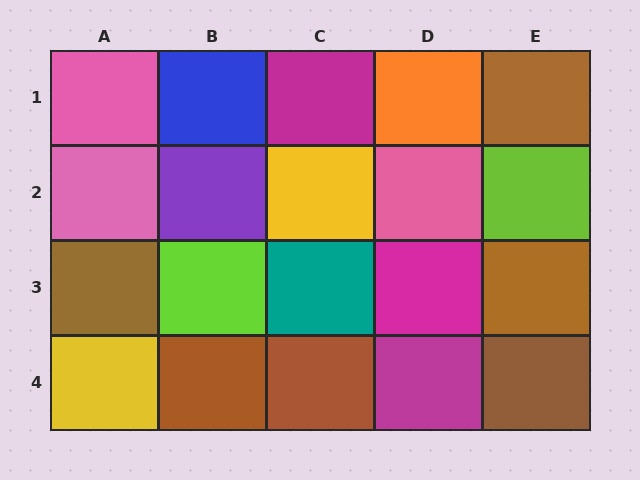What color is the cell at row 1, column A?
Pink.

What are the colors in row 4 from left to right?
Yellow, brown, brown, magenta, brown.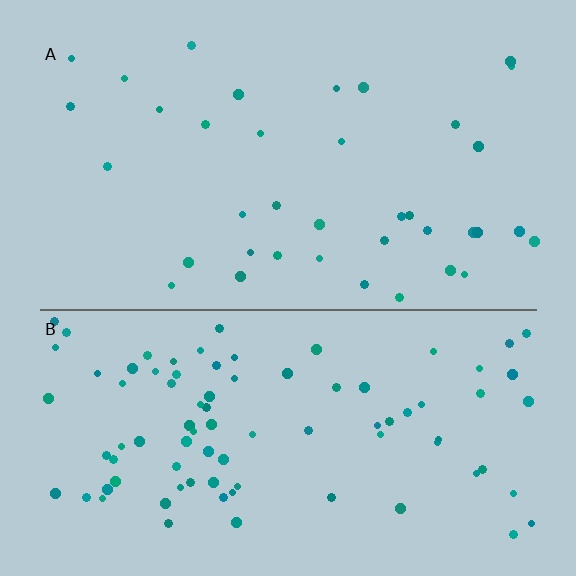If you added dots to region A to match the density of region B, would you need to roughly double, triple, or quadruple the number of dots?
Approximately double.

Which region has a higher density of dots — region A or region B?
B (the bottom).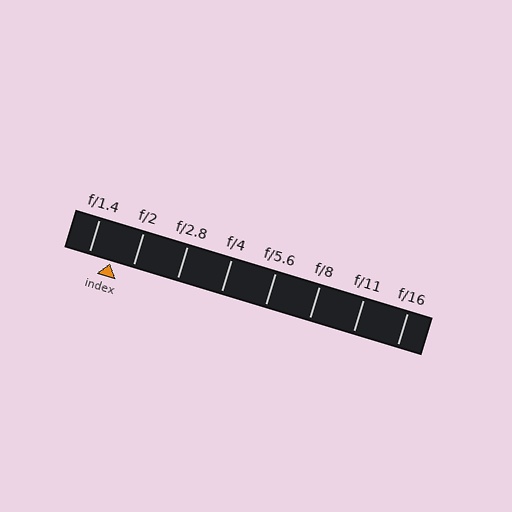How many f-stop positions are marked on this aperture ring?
There are 8 f-stop positions marked.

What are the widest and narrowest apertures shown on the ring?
The widest aperture shown is f/1.4 and the narrowest is f/16.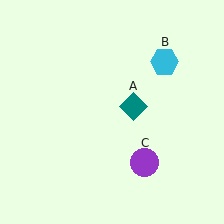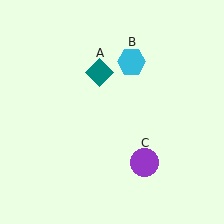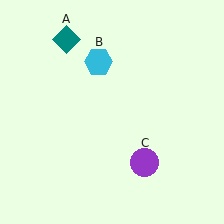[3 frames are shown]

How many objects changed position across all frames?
2 objects changed position: teal diamond (object A), cyan hexagon (object B).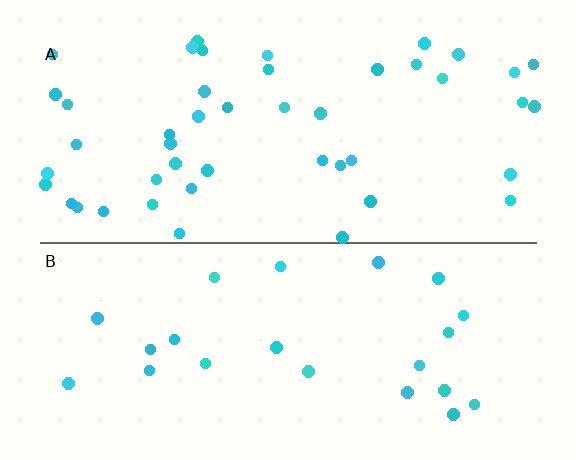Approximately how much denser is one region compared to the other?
Approximately 2.0× — region A over region B.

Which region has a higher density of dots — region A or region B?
A (the top).